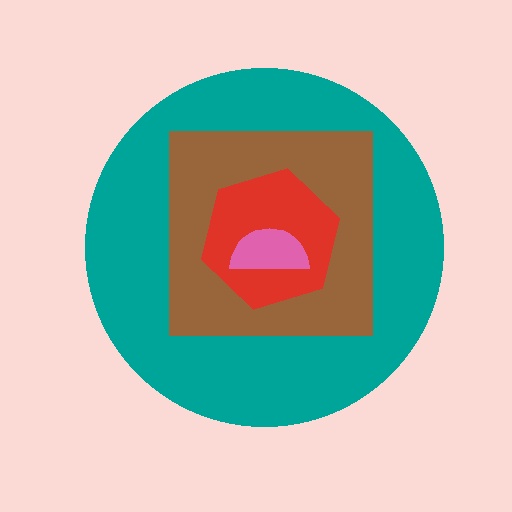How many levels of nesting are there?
4.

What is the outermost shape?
The teal circle.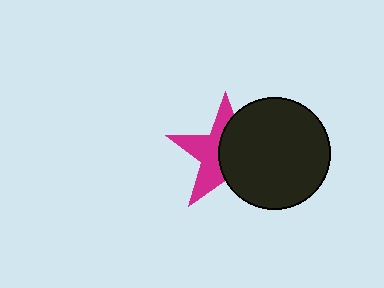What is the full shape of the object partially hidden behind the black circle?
The partially hidden object is a magenta star.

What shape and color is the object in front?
The object in front is a black circle.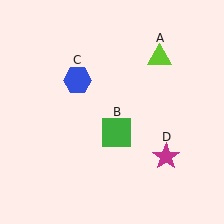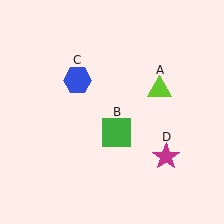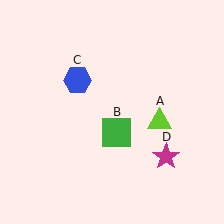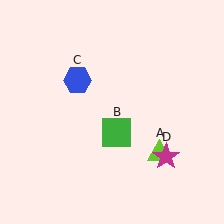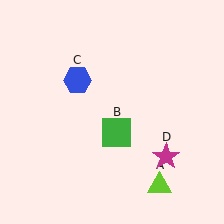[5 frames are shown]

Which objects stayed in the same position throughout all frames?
Green square (object B) and blue hexagon (object C) and magenta star (object D) remained stationary.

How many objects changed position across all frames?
1 object changed position: lime triangle (object A).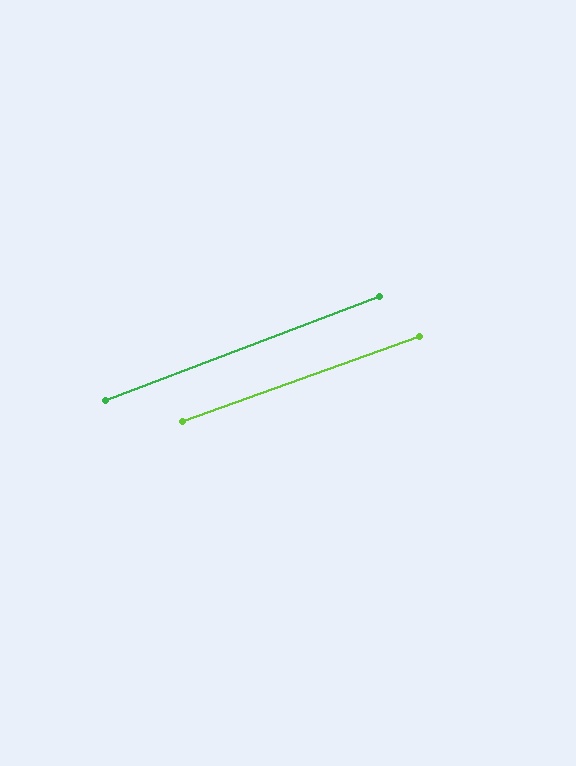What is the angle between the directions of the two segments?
Approximately 1 degree.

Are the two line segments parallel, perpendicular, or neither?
Parallel — their directions differ by only 1.3°.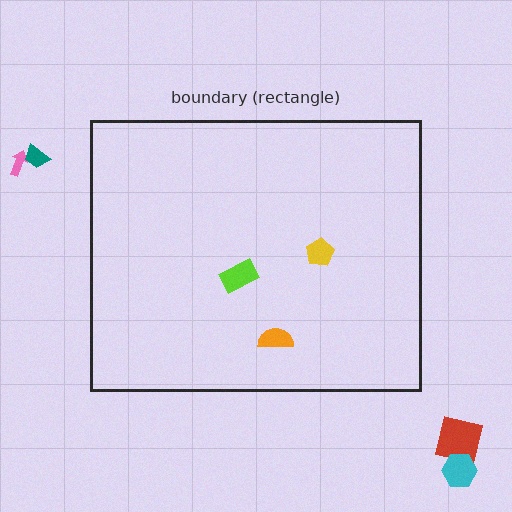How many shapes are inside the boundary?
3 inside, 4 outside.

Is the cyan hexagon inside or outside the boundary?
Outside.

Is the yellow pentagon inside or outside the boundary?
Inside.